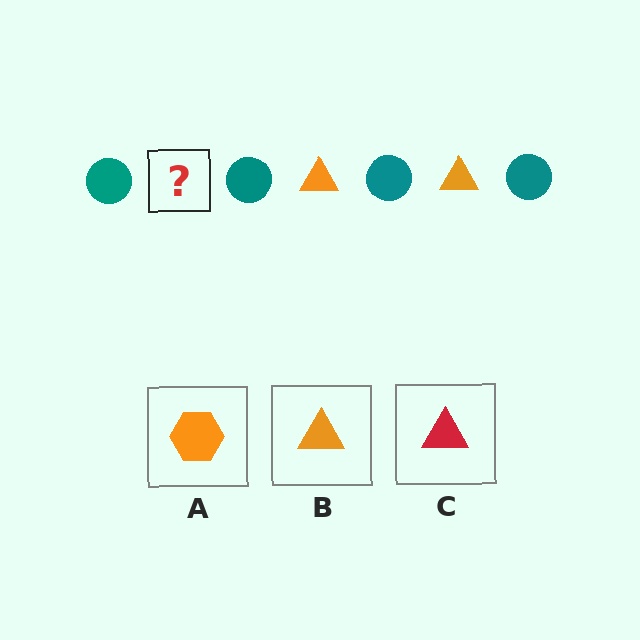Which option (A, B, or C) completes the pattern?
B.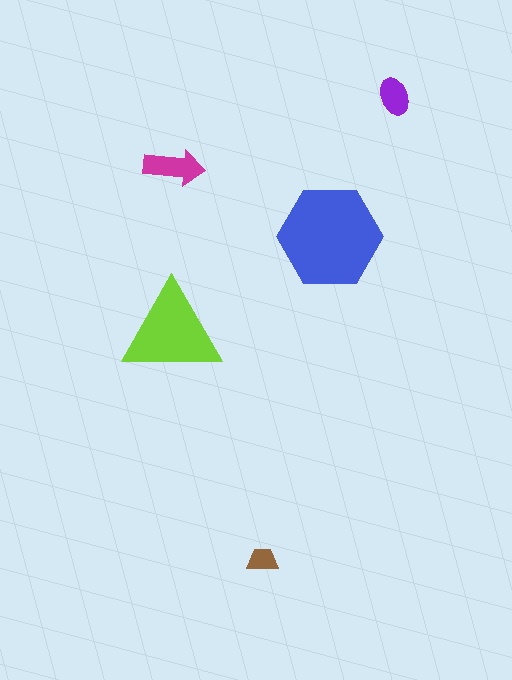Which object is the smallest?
The brown trapezoid.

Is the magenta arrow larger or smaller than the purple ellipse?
Larger.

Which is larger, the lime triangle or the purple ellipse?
The lime triangle.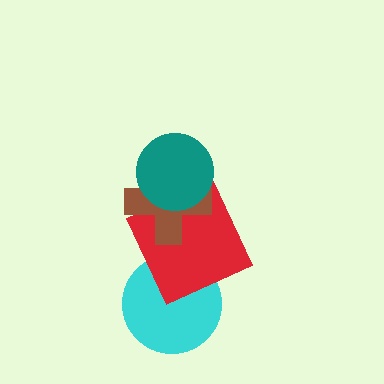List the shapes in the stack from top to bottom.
From top to bottom: the teal circle, the brown cross, the red square, the cyan circle.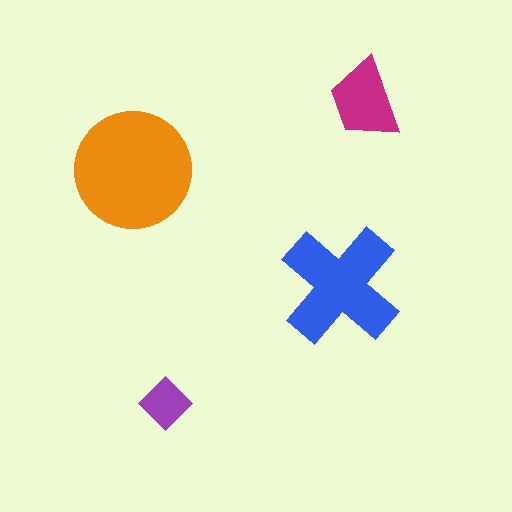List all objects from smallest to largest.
The purple diamond, the magenta trapezoid, the blue cross, the orange circle.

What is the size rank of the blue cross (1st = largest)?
2nd.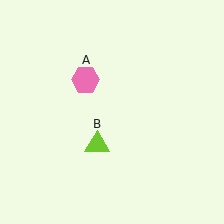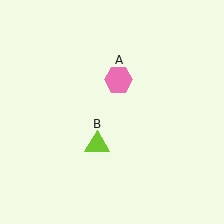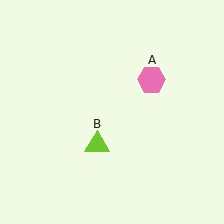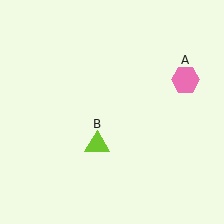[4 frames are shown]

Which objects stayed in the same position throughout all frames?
Lime triangle (object B) remained stationary.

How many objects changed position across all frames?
1 object changed position: pink hexagon (object A).